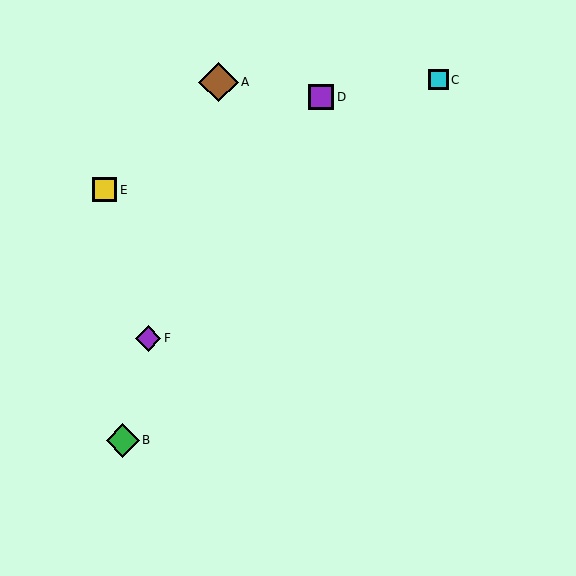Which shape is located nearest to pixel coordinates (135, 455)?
The green diamond (labeled B) at (123, 440) is nearest to that location.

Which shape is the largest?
The brown diamond (labeled A) is the largest.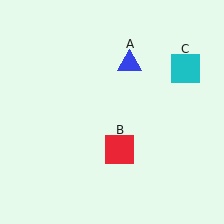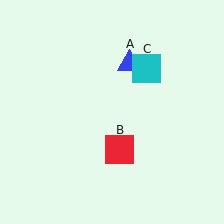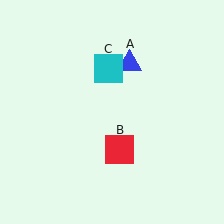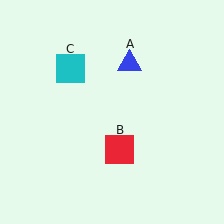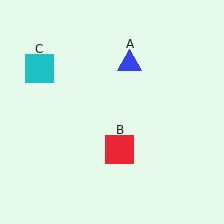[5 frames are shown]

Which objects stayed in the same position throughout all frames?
Blue triangle (object A) and red square (object B) remained stationary.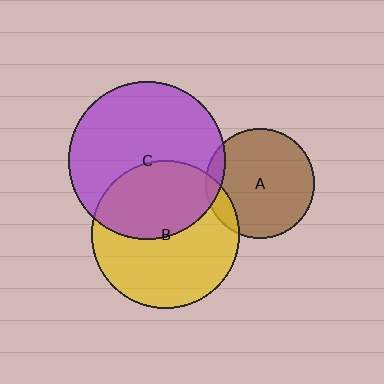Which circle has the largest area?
Circle C (purple).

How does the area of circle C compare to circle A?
Approximately 2.1 times.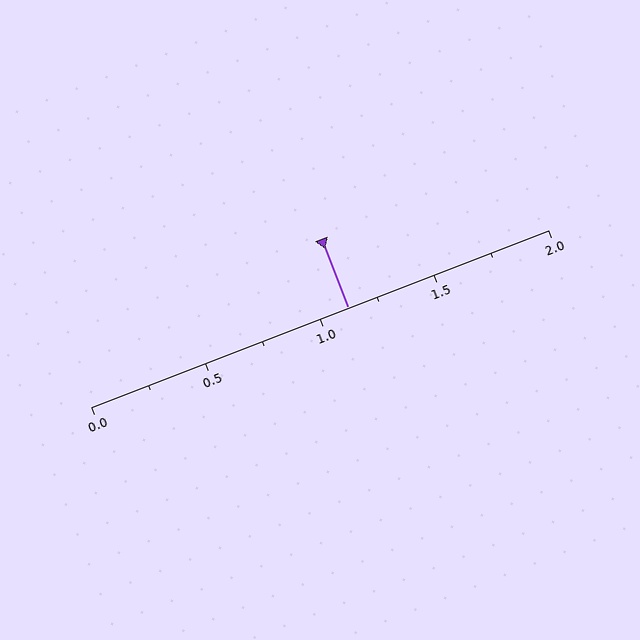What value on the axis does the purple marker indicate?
The marker indicates approximately 1.12.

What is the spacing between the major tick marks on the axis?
The major ticks are spaced 0.5 apart.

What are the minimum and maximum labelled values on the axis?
The axis runs from 0.0 to 2.0.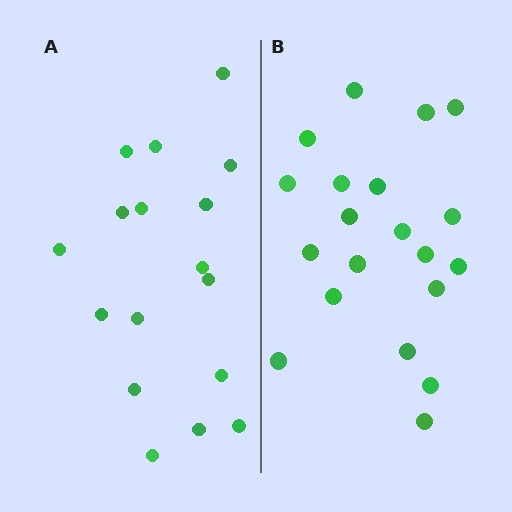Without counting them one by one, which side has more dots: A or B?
Region B (the right region) has more dots.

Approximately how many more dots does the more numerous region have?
Region B has just a few more — roughly 2 or 3 more dots than region A.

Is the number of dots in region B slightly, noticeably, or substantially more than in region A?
Region B has only slightly more — the two regions are fairly close. The ratio is roughly 1.2 to 1.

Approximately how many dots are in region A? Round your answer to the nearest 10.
About 20 dots. (The exact count is 17, which rounds to 20.)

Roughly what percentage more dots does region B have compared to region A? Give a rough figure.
About 20% more.